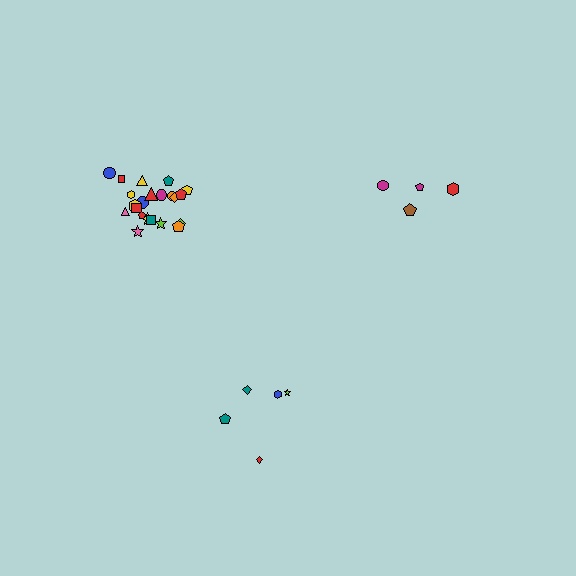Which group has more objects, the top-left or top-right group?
The top-left group.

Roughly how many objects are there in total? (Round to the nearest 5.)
Roughly 30 objects in total.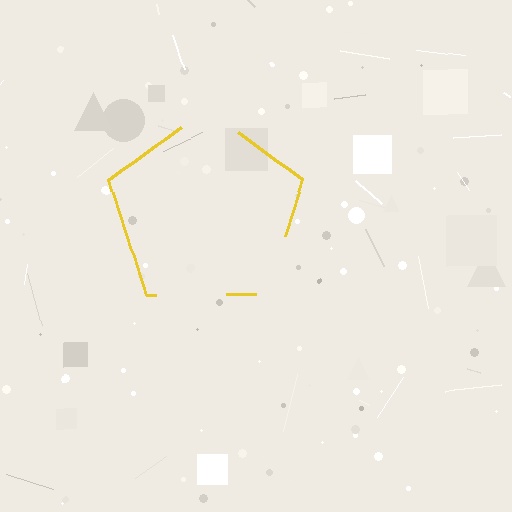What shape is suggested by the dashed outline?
The dashed outline suggests a pentagon.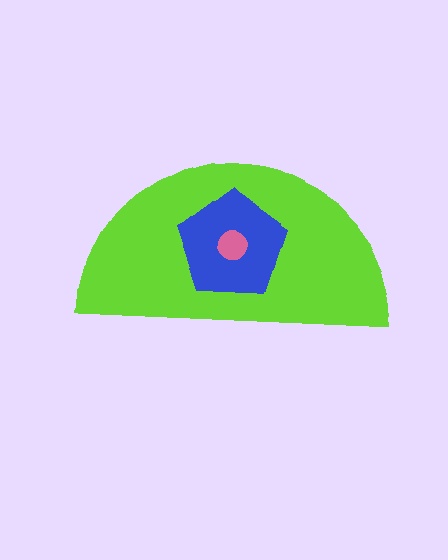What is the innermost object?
The pink circle.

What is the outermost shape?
The lime semicircle.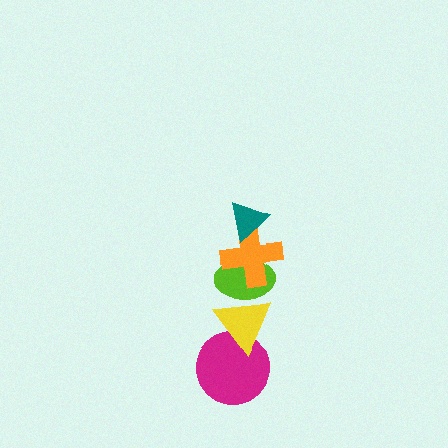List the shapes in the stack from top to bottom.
From top to bottom: the teal triangle, the orange cross, the lime ellipse, the yellow triangle, the magenta circle.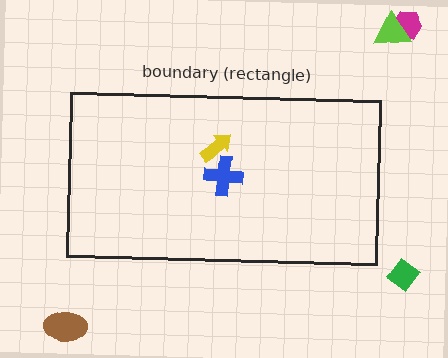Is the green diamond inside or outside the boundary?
Outside.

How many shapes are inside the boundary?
2 inside, 4 outside.